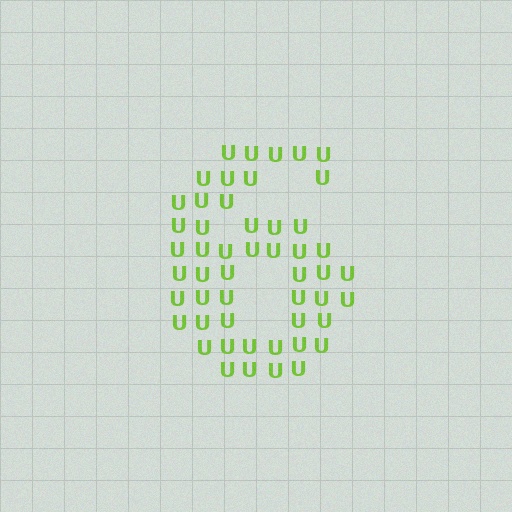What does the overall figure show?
The overall figure shows the digit 6.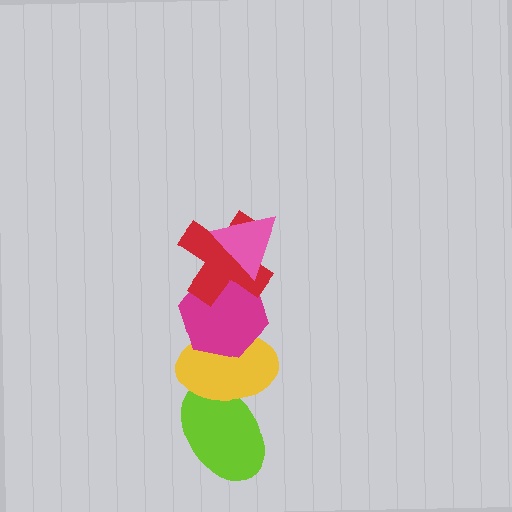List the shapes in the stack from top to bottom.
From top to bottom: the pink triangle, the red cross, the magenta hexagon, the yellow ellipse, the lime ellipse.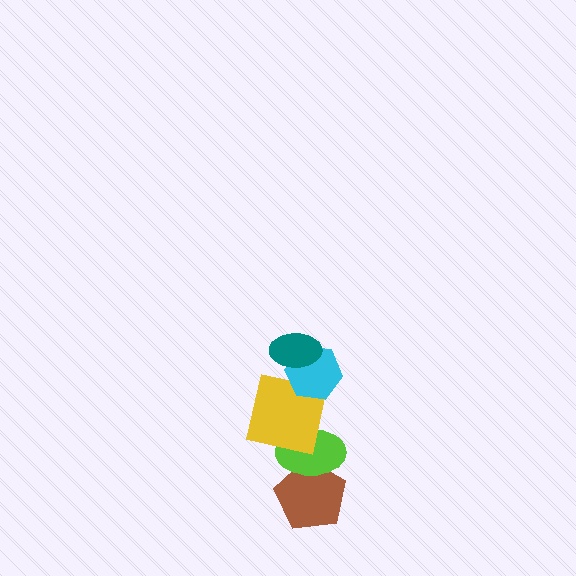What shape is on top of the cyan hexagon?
The teal ellipse is on top of the cyan hexagon.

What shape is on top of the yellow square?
The cyan hexagon is on top of the yellow square.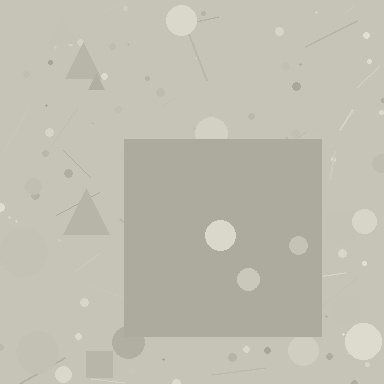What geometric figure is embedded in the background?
A square is embedded in the background.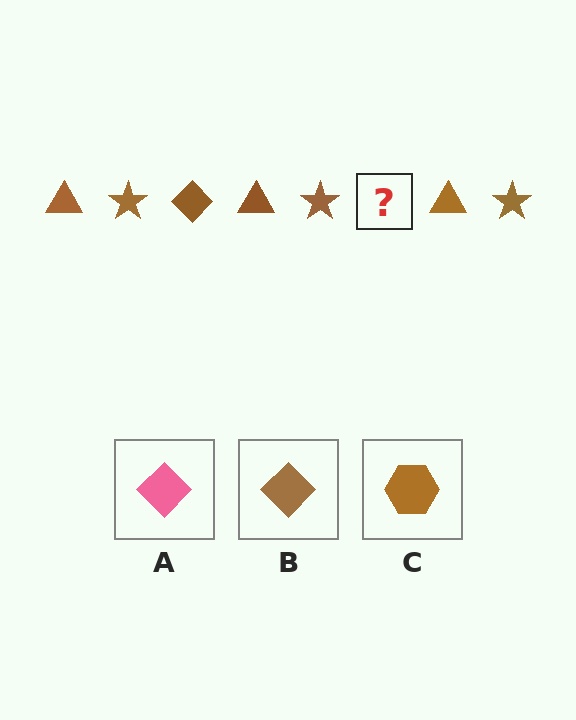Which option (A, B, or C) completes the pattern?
B.